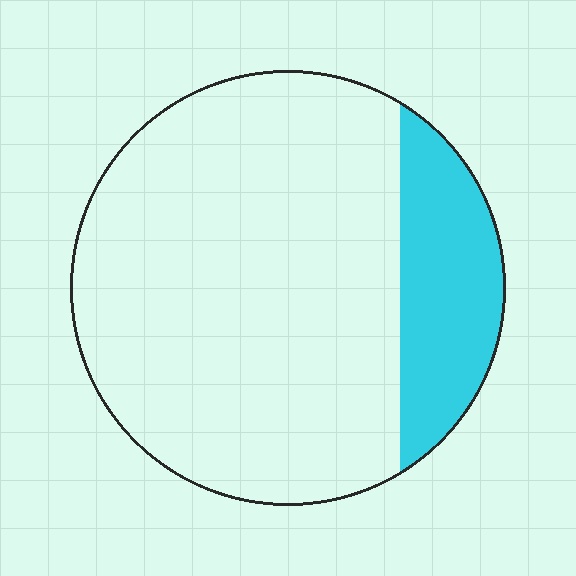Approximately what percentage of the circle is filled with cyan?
Approximately 20%.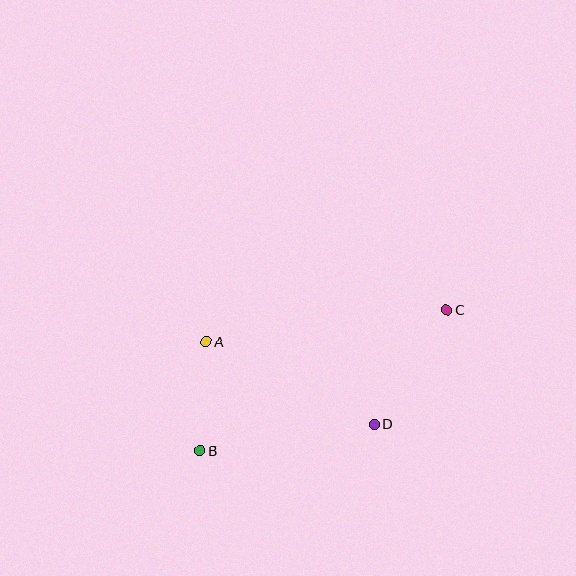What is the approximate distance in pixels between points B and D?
The distance between B and D is approximately 176 pixels.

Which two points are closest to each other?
Points A and B are closest to each other.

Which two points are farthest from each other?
Points B and C are farthest from each other.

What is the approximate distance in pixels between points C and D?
The distance between C and D is approximately 135 pixels.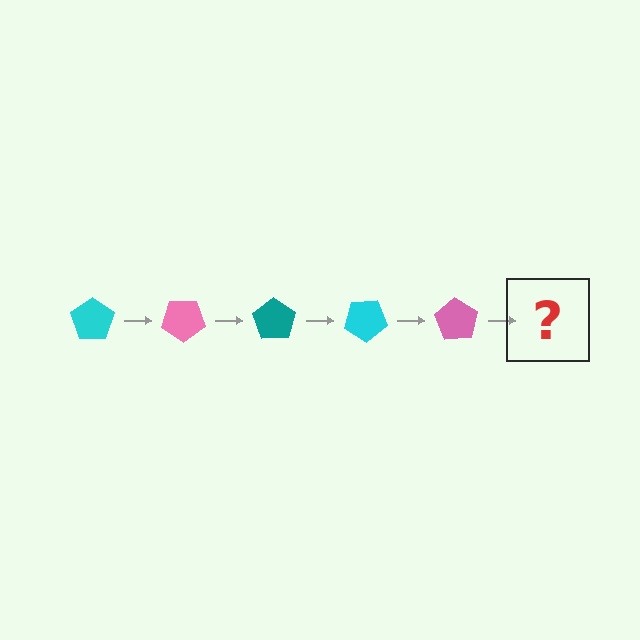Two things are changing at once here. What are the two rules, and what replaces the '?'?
The two rules are that it rotates 35 degrees each step and the color cycles through cyan, pink, and teal. The '?' should be a teal pentagon, rotated 175 degrees from the start.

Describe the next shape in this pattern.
It should be a teal pentagon, rotated 175 degrees from the start.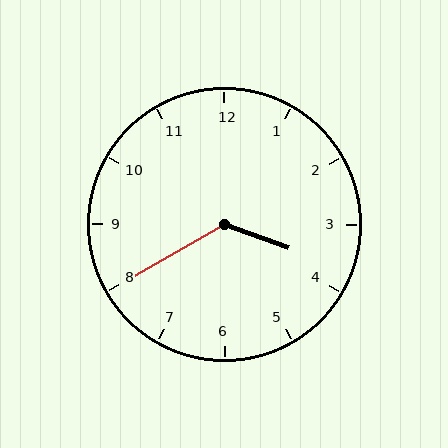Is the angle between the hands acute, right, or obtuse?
It is obtuse.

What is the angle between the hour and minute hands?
Approximately 130 degrees.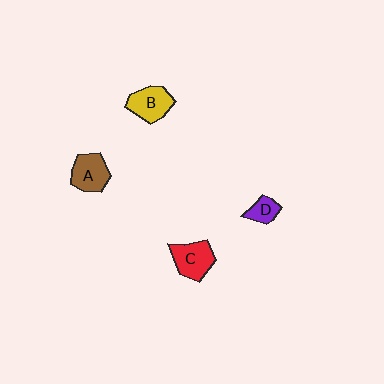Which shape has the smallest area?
Shape D (purple).